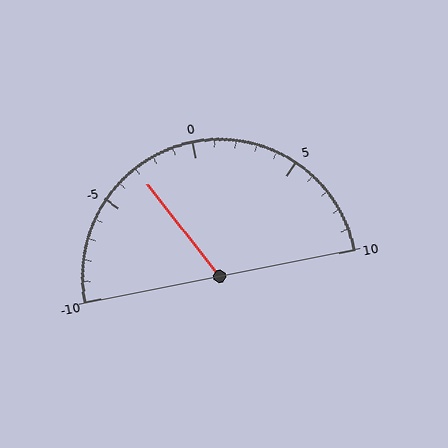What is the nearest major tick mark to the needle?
The nearest major tick mark is -5.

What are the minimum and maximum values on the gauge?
The gauge ranges from -10 to 10.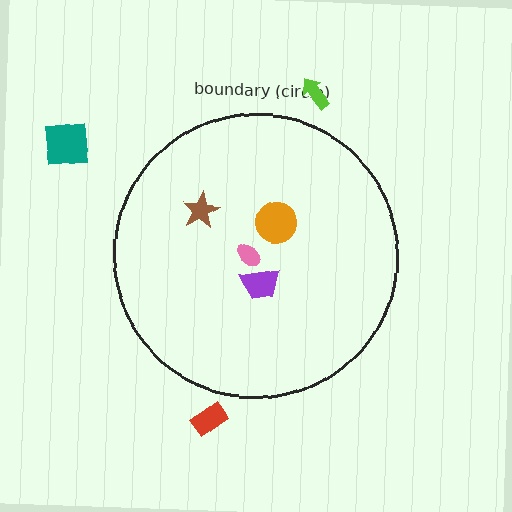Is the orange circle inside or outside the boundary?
Inside.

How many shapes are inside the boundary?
4 inside, 3 outside.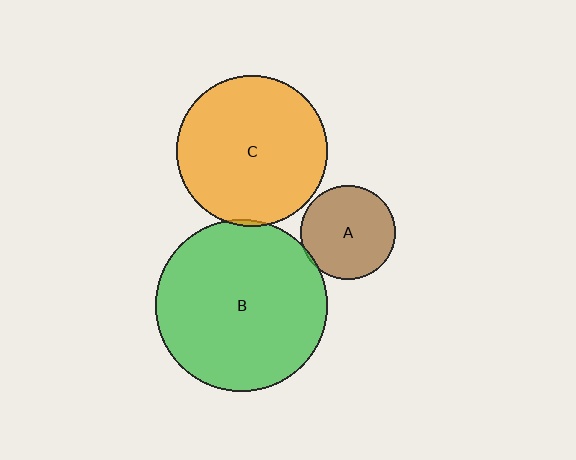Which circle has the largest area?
Circle B (green).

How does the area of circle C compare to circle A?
Approximately 2.6 times.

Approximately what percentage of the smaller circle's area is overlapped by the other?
Approximately 5%.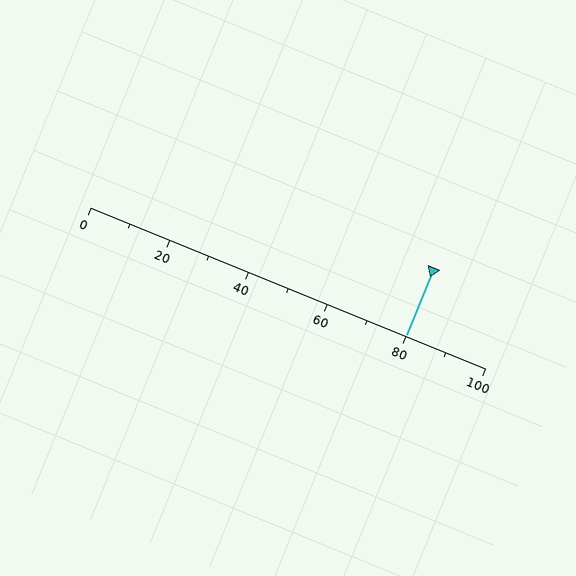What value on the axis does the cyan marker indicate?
The marker indicates approximately 80.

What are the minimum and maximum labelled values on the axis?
The axis runs from 0 to 100.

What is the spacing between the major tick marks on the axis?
The major ticks are spaced 20 apart.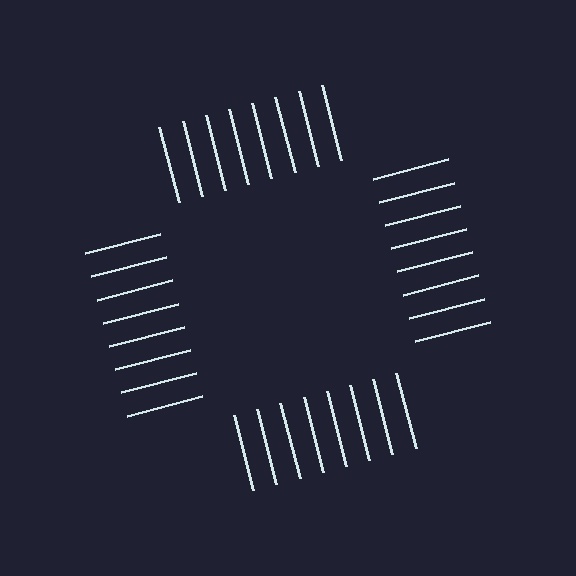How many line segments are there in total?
32 — 8 along each of the 4 edges.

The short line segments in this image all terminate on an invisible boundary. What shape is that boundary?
An illusory square — the line segments terminate on its edges but no continuous stroke is drawn.